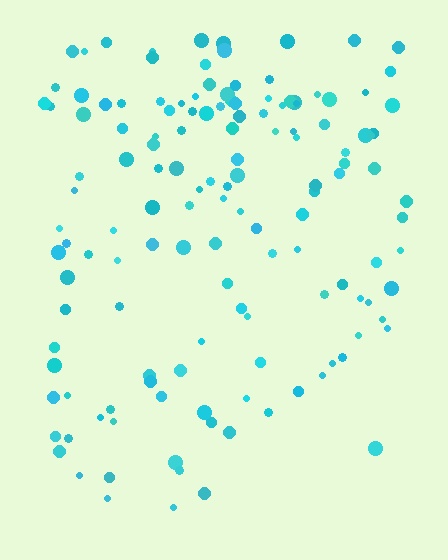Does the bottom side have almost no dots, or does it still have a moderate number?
Still a moderate number, just noticeably fewer than the top.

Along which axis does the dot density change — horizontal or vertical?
Vertical.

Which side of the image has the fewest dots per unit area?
The bottom.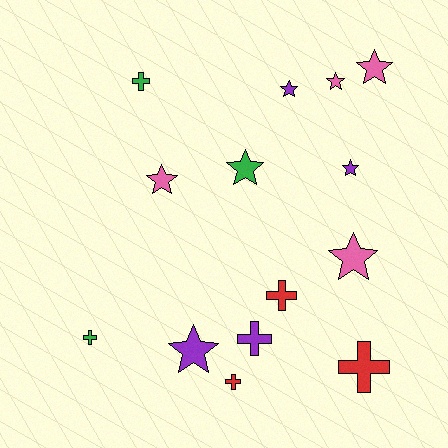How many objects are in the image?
There are 14 objects.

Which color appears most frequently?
Pink, with 4 objects.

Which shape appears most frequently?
Star, with 8 objects.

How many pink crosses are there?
There are no pink crosses.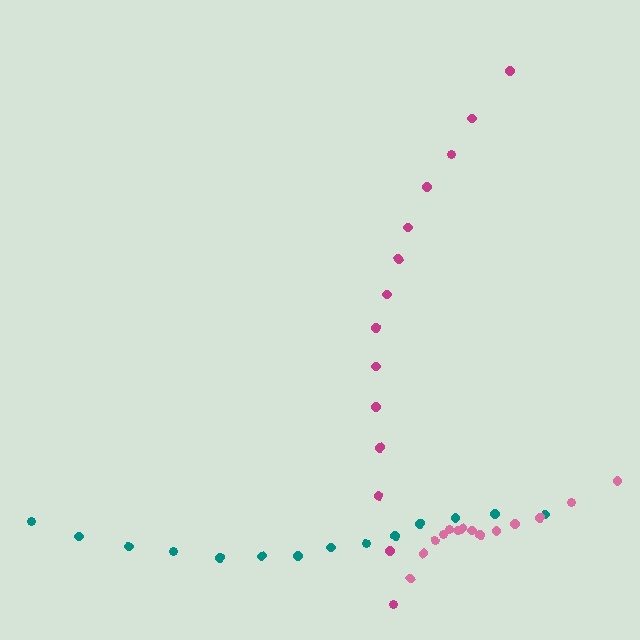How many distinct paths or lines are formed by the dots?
There are 3 distinct paths.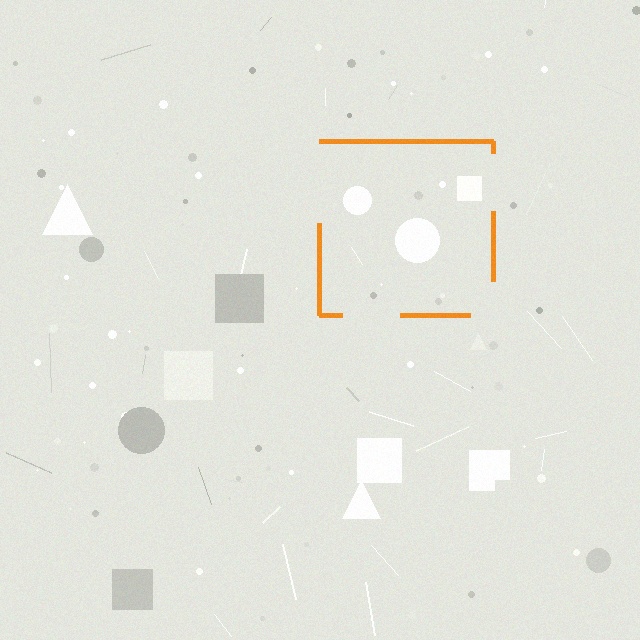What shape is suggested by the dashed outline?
The dashed outline suggests a square.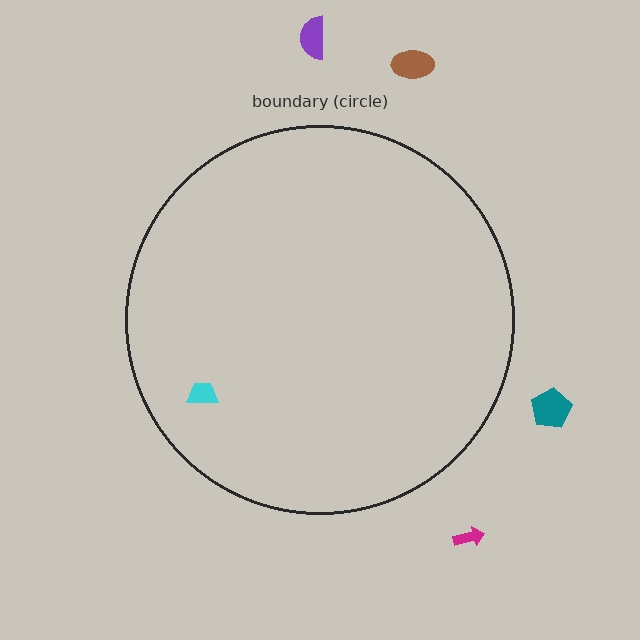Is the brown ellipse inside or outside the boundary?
Outside.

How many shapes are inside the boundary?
1 inside, 4 outside.